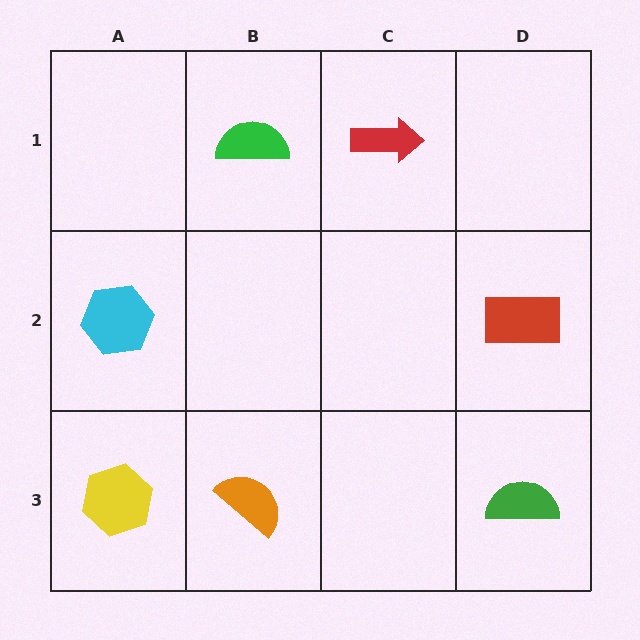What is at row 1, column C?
A red arrow.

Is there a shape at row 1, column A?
No, that cell is empty.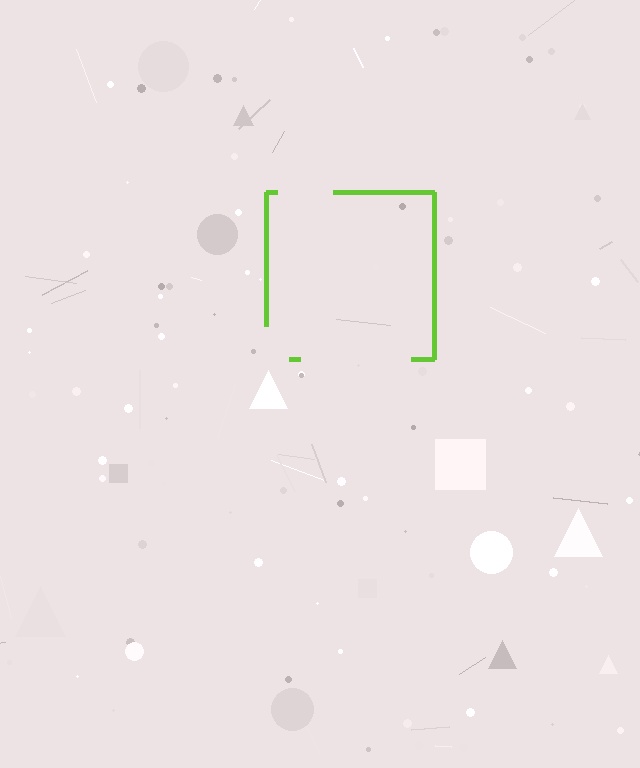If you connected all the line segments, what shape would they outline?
They would outline a square.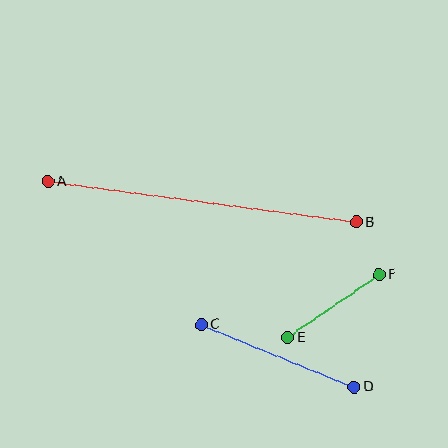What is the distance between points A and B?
The distance is approximately 311 pixels.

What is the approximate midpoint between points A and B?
The midpoint is at approximately (202, 202) pixels.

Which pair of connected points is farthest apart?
Points A and B are farthest apart.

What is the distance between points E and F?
The distance is approximately 111 pixels.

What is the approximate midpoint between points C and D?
The midpoint is at approximately (278, 356) pixels.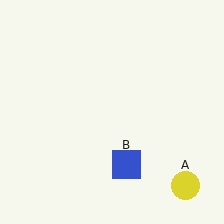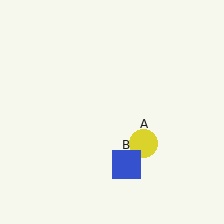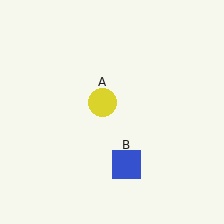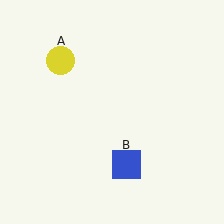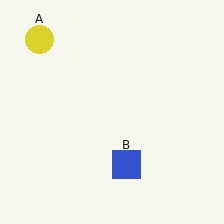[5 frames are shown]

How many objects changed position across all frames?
1 object changed position: yellow circle (object A).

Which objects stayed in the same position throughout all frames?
Blue square (object B) remained stationary.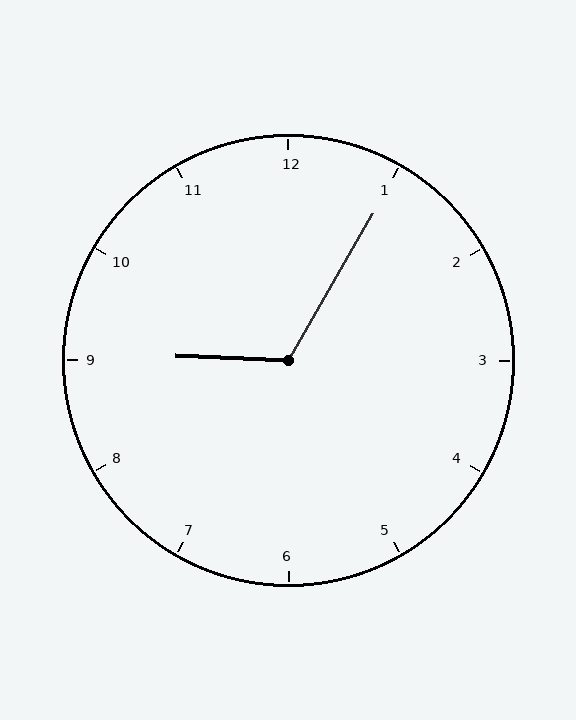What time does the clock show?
9:05.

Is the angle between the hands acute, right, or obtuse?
It is obtuse.